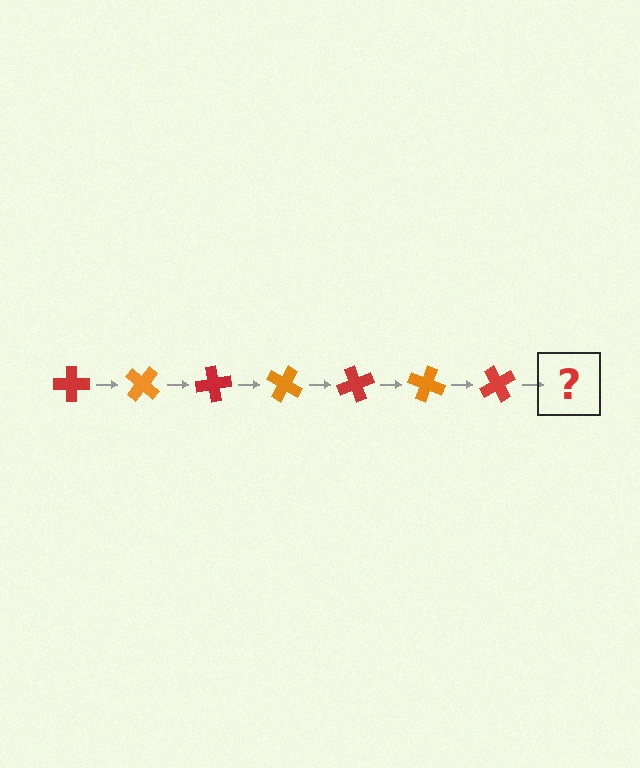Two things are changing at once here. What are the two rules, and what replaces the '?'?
The two rules are that it rotates 40 degrees each step and the color cycles through red and orange. The '?' should be an orange cross, rotated 280 degrees from the start.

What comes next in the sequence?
The next element should be an orange cross, rotated 280 degrees from the start.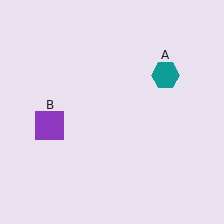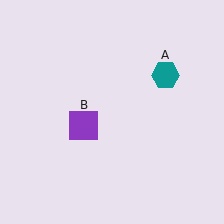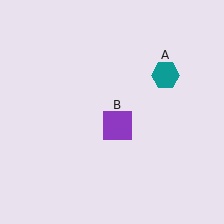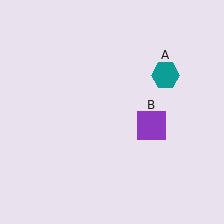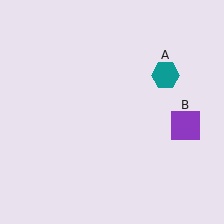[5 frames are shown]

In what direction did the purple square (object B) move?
The purple square (object B) moved right.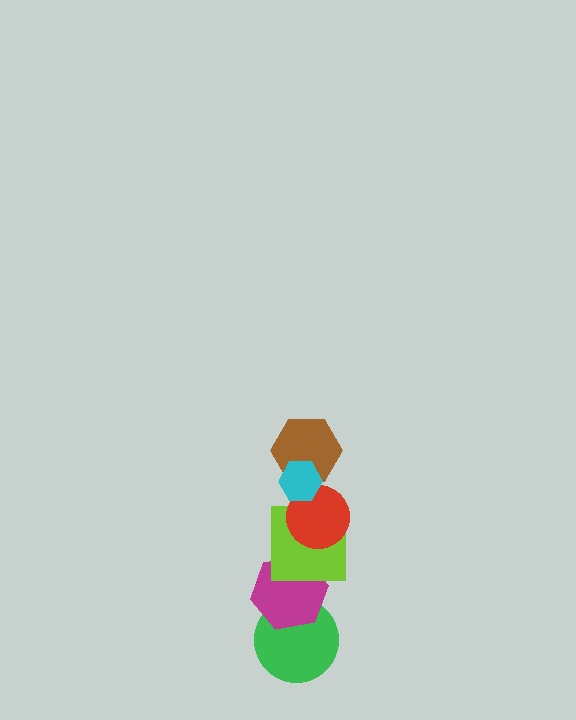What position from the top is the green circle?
The green circle is 6th from the top.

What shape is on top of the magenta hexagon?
The lime square is on top of the magenta hexagon.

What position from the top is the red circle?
The red circle is 3rd from the top.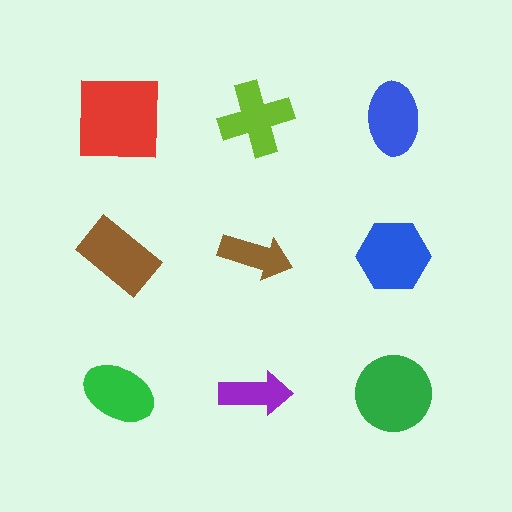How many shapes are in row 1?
3 shapes.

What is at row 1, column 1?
A red square.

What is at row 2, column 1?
A brown rectangle.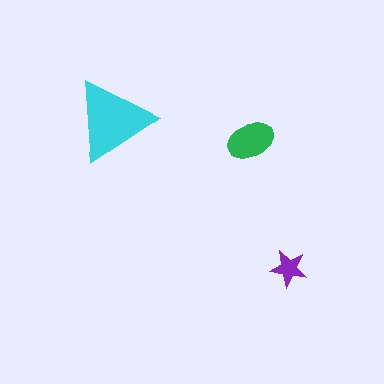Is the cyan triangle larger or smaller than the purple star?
Larger.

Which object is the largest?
The cyan triangle.